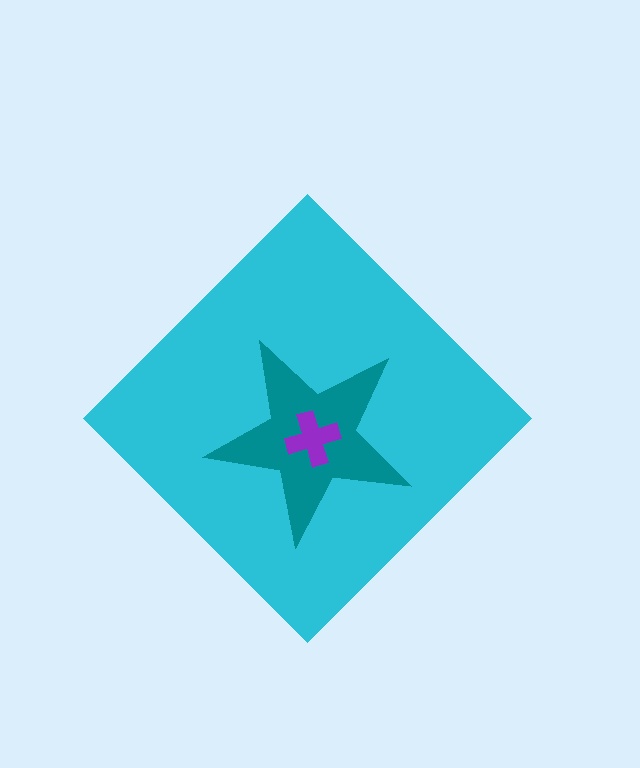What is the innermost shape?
The purple cross.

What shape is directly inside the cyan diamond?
The teal star.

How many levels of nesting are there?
3.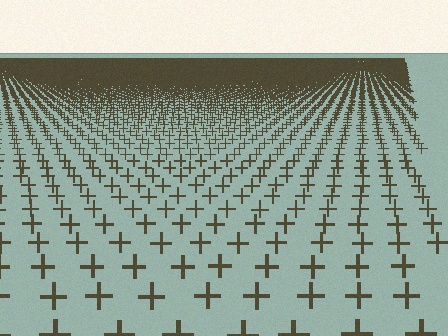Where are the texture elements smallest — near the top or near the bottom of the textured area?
Near the top.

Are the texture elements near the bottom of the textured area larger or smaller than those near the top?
Larger. Near the bottom, elements are closer to the viewer and appear at a bigger on-screen size.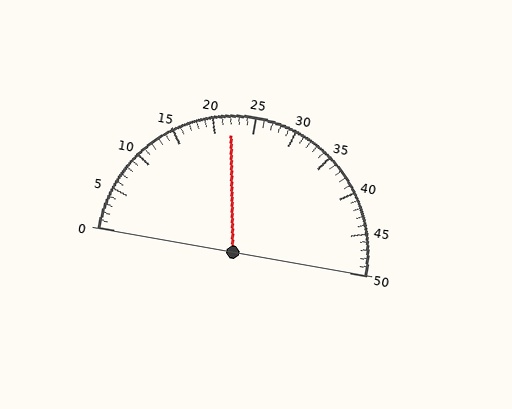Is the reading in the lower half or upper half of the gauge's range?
The reading is in the lower half of the range (0 to 50).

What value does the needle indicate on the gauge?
The needle indicates approximately 22.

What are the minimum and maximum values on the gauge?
The gauge ranges from 0 to 50.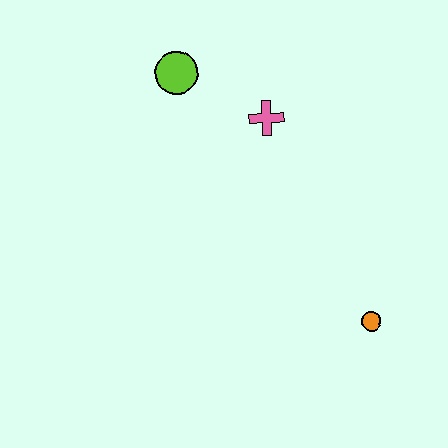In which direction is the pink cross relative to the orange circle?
The pink cross is above the orange circle.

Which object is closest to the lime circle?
The pink cross is closest to the lime circle.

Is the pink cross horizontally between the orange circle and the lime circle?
Yes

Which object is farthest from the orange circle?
The lime circle is farthest from the orange circle.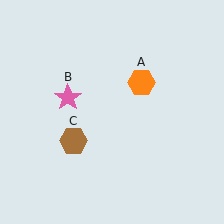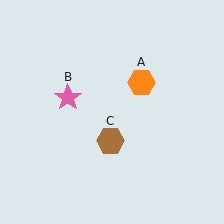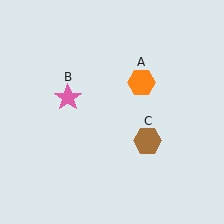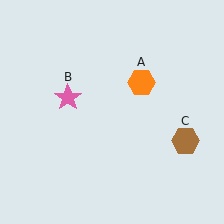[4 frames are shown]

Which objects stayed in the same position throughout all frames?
Orange hexagon (object A) and pink star (object B) remained stationary.